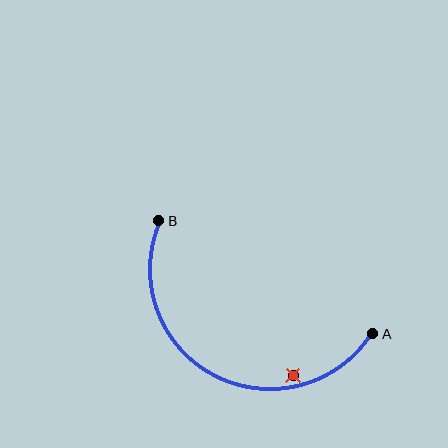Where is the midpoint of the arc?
The arc midpoint is the point on the curve farthest from the straight line joining A and B. It sits below that line.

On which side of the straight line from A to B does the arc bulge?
The arc bulges below the straight line connecting A and B.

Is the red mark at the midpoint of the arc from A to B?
No — the red mark does not lie on the arc at all. It sits slightly inside the curve.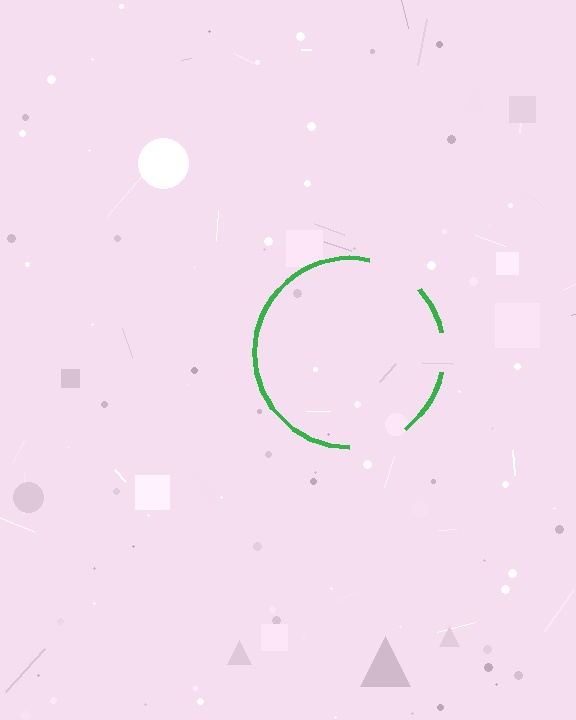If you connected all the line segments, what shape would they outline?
They would outline a circle.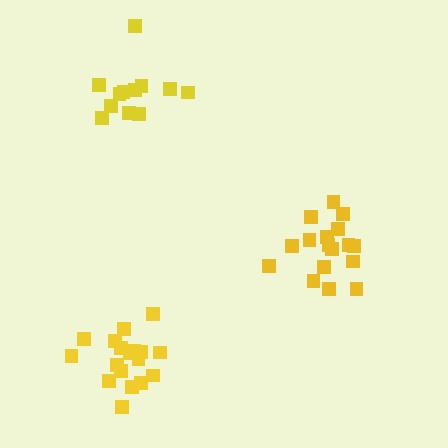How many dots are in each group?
Group 1: 12 dots, Group 2: 18 dots, Group 3: 17 dots (47 total).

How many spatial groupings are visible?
There are 3 spatial groupings.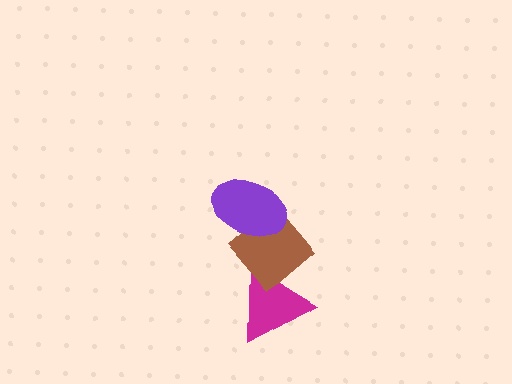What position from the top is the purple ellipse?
The purple ellipse is 1st from the top.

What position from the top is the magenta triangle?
The magenta triangle is 3rd from the top.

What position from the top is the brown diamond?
The brown diamond is 2nd from the top.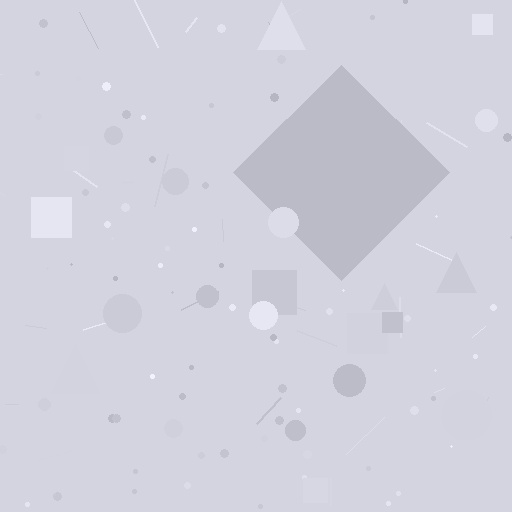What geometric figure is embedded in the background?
A diamond is embedded in the background.